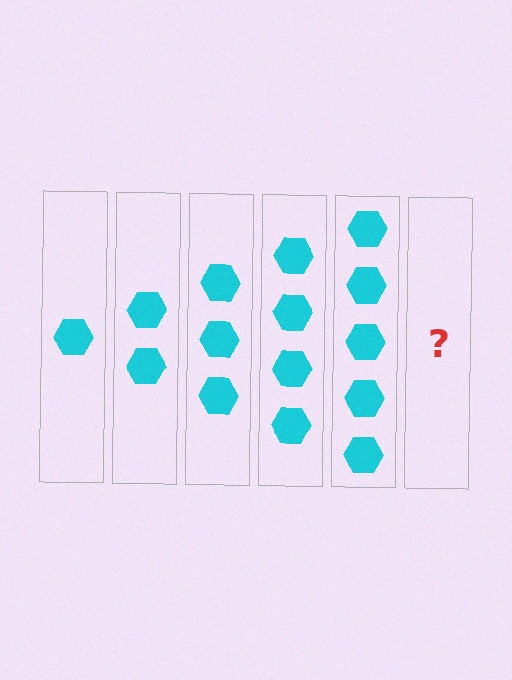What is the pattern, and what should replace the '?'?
The pattern is that each step adds one more hexagon. The '?' should be 6 hexagons.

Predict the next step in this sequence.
The next step is 6 hexagons.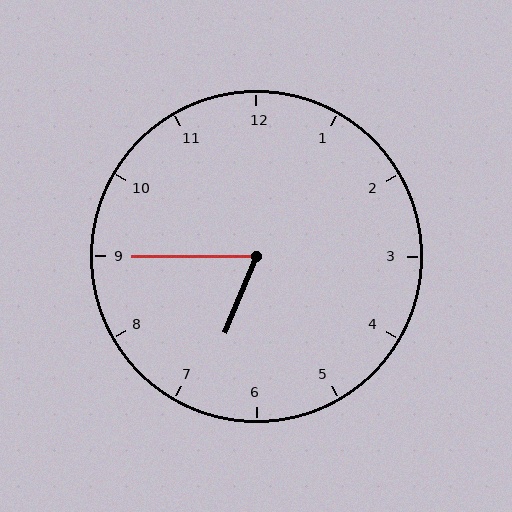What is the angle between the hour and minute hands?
Approximately 68 degrees.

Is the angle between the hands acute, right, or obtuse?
It is acute.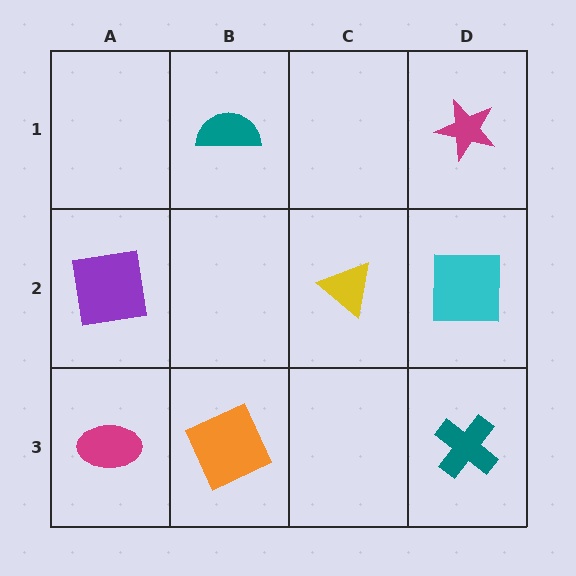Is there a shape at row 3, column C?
No, that cell is empty.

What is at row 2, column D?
A cyan square.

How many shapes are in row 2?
3 shapes.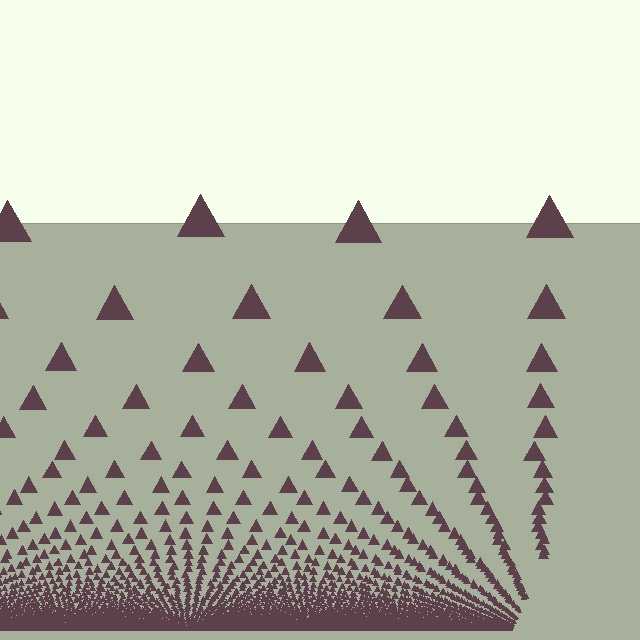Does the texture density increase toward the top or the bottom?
Density increases toward the bottom.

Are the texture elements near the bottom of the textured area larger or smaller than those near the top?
Smaller. The gradient is inverted — elements near the bottom are smaller and denser.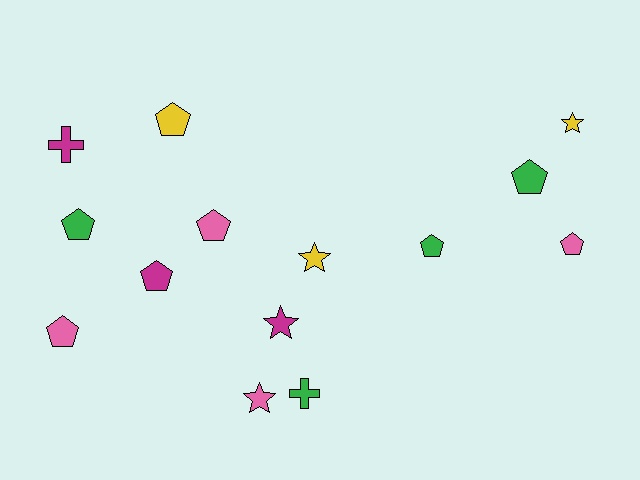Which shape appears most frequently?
Pentagon, with 8 objects.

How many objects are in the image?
There are 14 objects.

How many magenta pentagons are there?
There is 1 magenta pentagon.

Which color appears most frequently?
Green, with 4 objects.